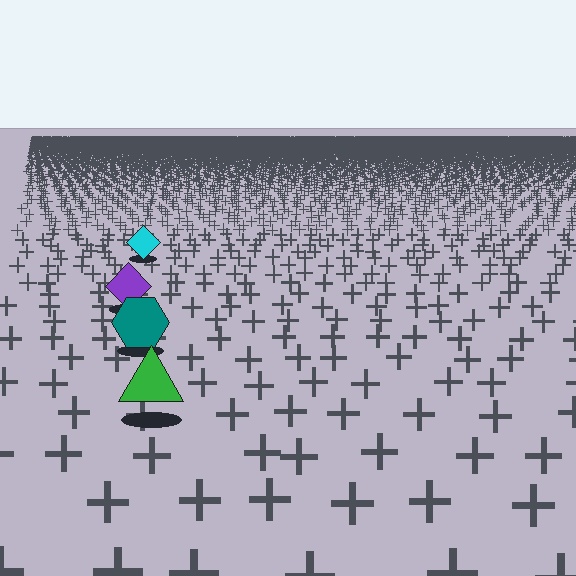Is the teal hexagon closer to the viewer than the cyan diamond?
Yes. The teal hexagon is closer — you can tell from the texture gradient: the ground texture is coarser near it.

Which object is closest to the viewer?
The green triangle is closest. The texture marks near it are larger and more spread out.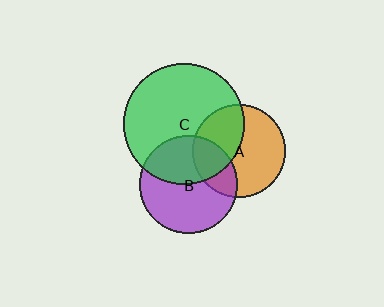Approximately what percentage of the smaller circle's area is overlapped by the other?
Approximately 40%.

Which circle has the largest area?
Circle C (green).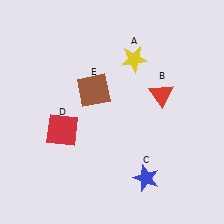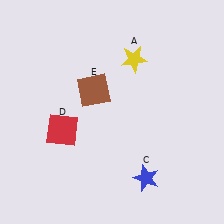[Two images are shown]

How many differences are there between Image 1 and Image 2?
There is 1 difference between the two images.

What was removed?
The red triangle (B) was removed in Image 2.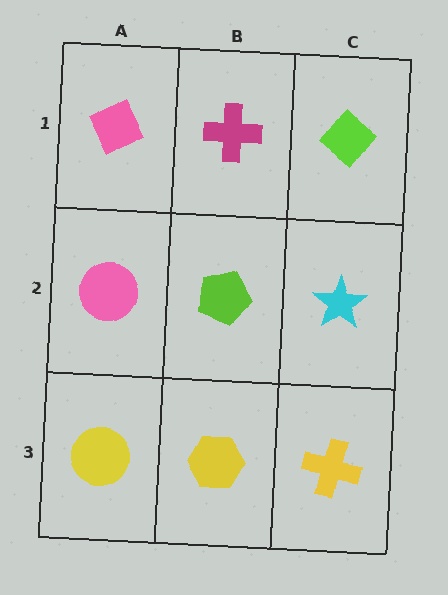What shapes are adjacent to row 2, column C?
A lime diamond (row 1, column C), a yellow cross (row 3, column C), a lime pentagon (row 2, column B).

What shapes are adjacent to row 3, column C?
A cyan star (row 2, column C), a yellow hexagon (row 3, column B).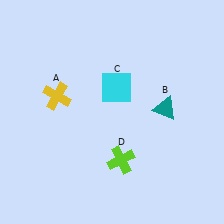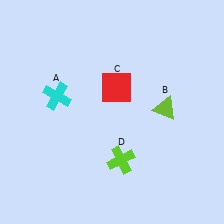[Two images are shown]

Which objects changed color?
A changed from yellow to cyan. B changed from teal to lime. C changed from cyan to red.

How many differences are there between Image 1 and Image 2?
There are 3 differences between the two images.